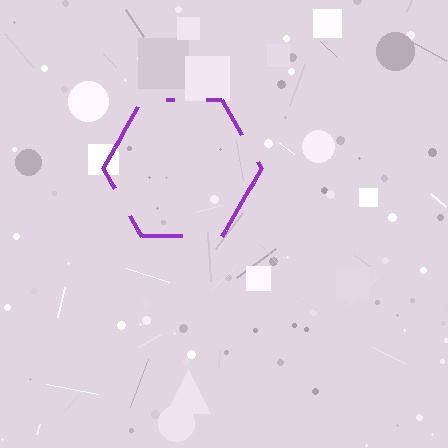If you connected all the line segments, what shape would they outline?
They would outline a hexagon.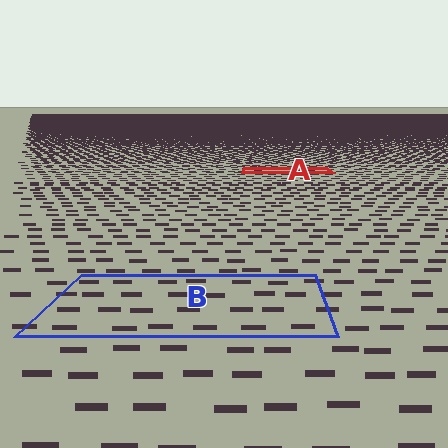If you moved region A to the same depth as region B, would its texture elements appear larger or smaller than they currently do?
They would appear larger. At a closer depth, the same texture elements are projected at a bigger on-screen size.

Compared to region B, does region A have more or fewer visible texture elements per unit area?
Region A has more texture elements per unit area — they are packed more densely because it is farther away.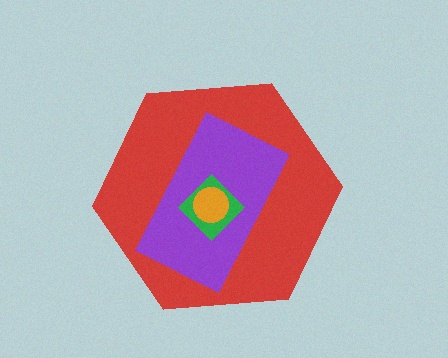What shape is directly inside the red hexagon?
The purple rectangle.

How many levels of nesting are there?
4.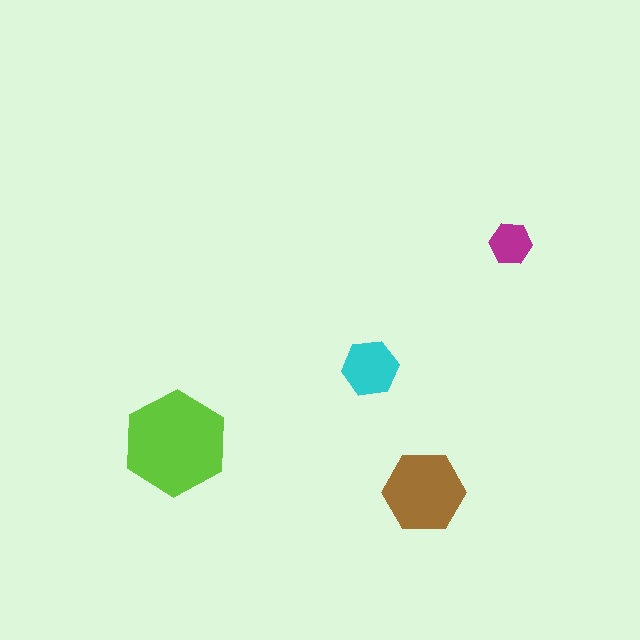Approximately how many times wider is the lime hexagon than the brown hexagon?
About 1.5 times wider.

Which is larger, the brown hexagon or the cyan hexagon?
The brown one.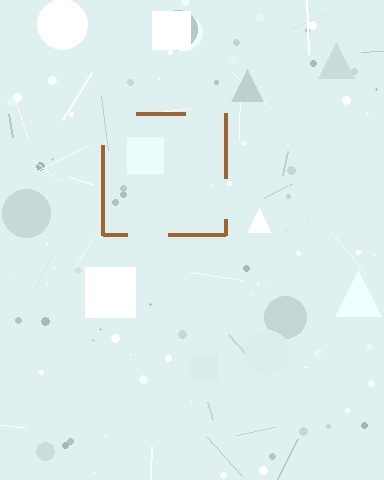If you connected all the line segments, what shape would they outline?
They would outline a square.